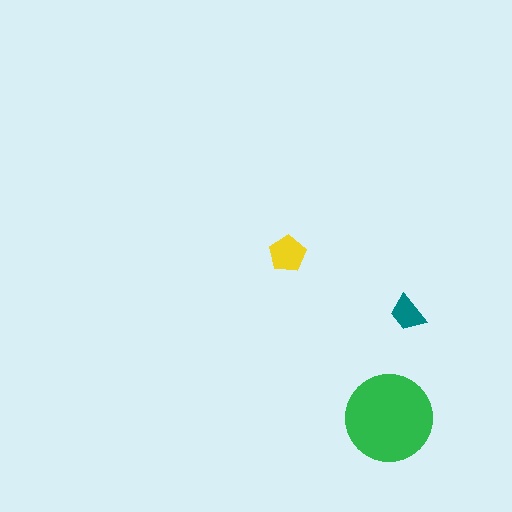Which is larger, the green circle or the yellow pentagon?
The green circle.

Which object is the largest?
The green circle.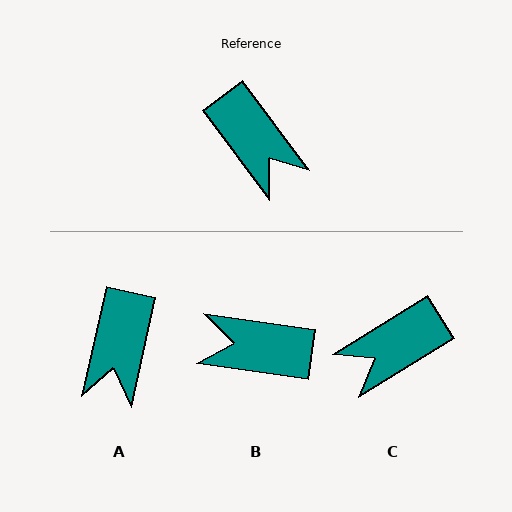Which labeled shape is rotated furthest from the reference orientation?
B, about 135 degrees away.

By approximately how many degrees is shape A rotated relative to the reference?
Approximately 49 degrees clockwise.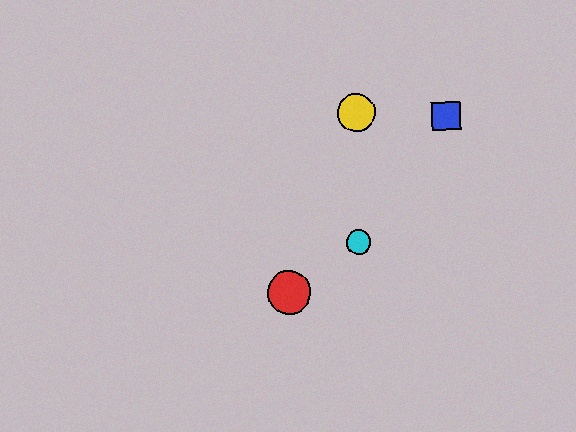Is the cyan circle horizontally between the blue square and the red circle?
Yes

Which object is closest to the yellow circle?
The blue square is closest to the yellow circle.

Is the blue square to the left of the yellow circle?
No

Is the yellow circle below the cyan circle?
No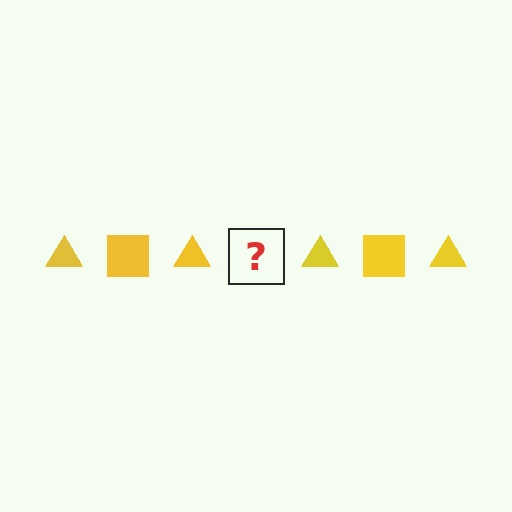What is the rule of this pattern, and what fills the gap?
The rule is that the pattern cycles through triangle, square shapes in yellow. The gap should be filled with a yellow square.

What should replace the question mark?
The question mark should be replaced with a yellow square.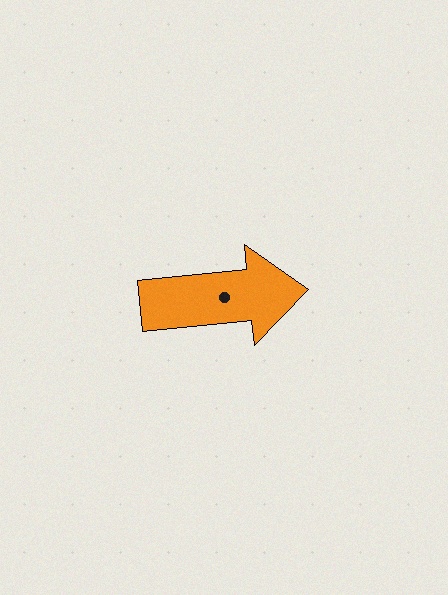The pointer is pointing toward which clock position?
Roughly 3 o'clock.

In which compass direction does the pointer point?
East.